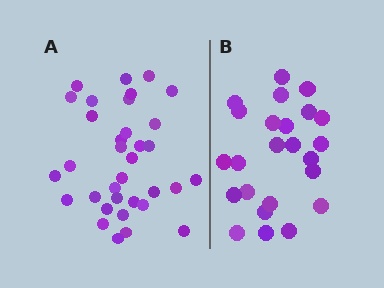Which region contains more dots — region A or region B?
Region A (the left region) has more dots.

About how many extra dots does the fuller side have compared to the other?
Region A has roughly 10 or so more dots than region B.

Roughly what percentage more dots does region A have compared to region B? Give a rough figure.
About 40% more.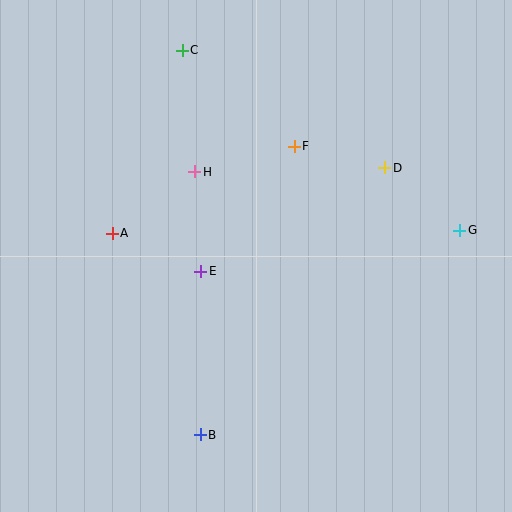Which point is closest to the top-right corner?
Point D is closest to the top-right corner.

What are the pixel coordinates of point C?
Point C is at (182, 50).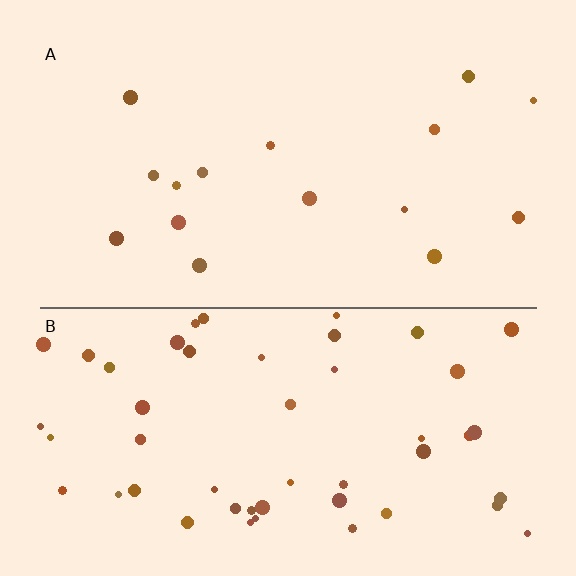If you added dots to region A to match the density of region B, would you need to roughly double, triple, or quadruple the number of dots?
Approximately triple.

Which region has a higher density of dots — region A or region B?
B (the bottom).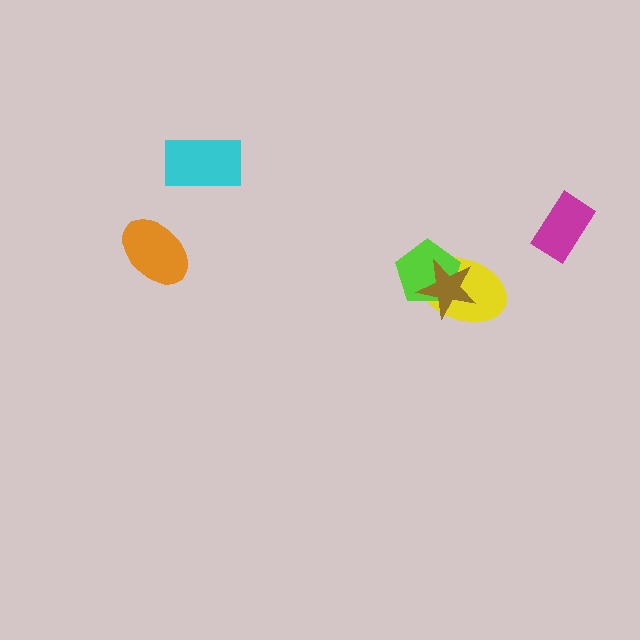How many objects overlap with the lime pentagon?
2 objects overlap with the lime pentagon.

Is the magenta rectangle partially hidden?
No, no other shape covers it.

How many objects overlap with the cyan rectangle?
0 objects overlap with the cyan rectangle.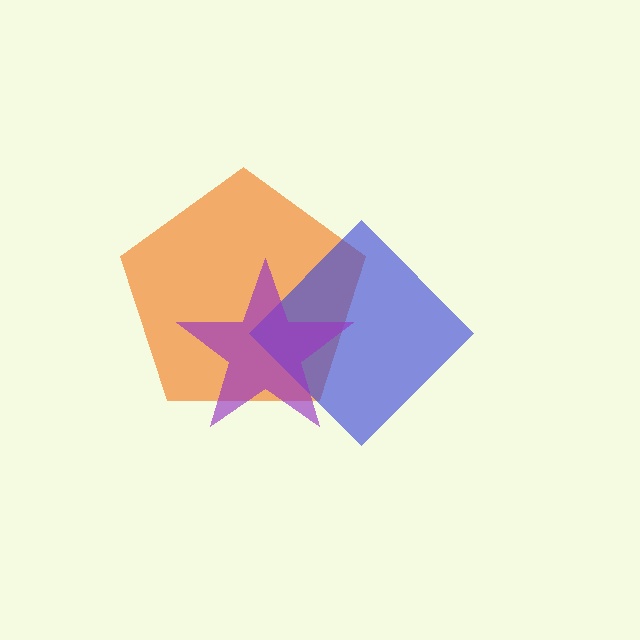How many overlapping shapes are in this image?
There are 3 overlapping shapes in the image.